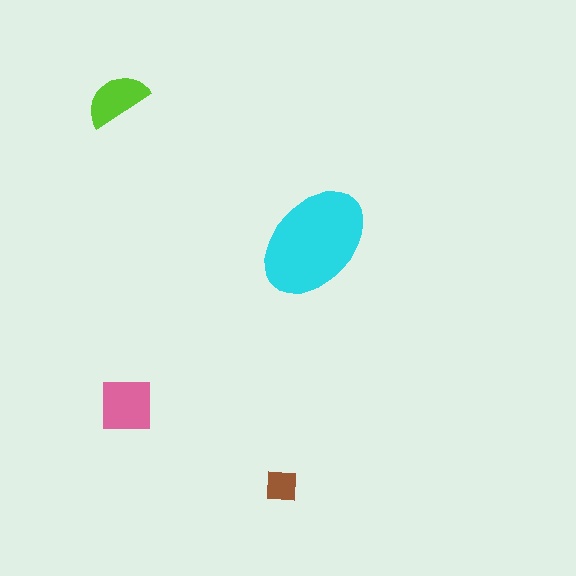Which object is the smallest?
The brown square.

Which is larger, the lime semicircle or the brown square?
The lime semicircle.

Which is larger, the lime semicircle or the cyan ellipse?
The cyan ellipse.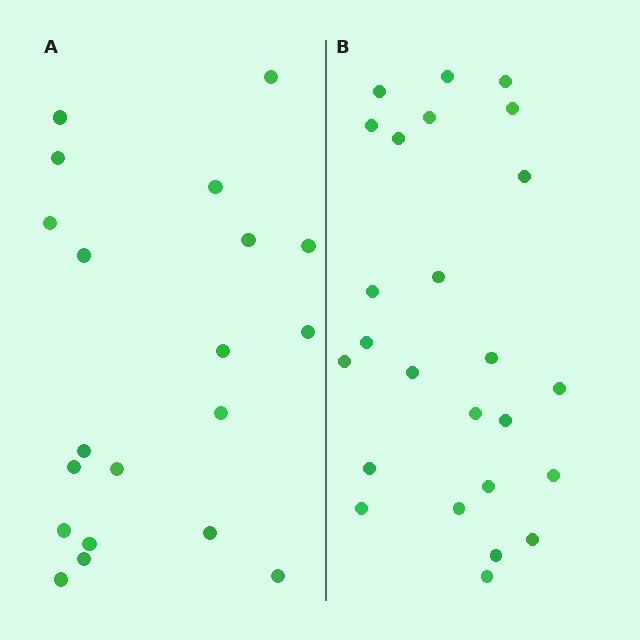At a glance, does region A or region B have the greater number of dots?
Region B (the right region) has more dots.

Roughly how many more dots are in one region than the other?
Region B has about 5 more dots than region A.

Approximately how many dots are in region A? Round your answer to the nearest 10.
About 20 dots.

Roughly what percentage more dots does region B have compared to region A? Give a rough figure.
About 25% more.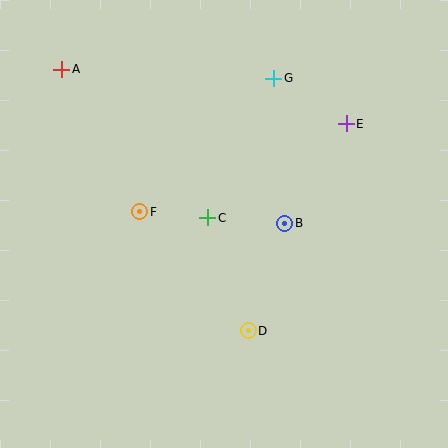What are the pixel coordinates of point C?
Point C is at (208, 218).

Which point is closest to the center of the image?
Point C at (208, 218) is closest to the center.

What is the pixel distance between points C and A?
The distance between C and A is 208 pixels.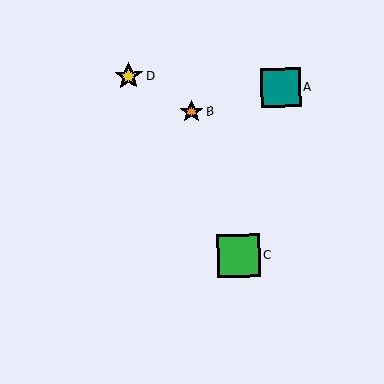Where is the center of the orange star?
The center of the orange star is at (191, 112).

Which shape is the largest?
The green square (labeled C) is the largest.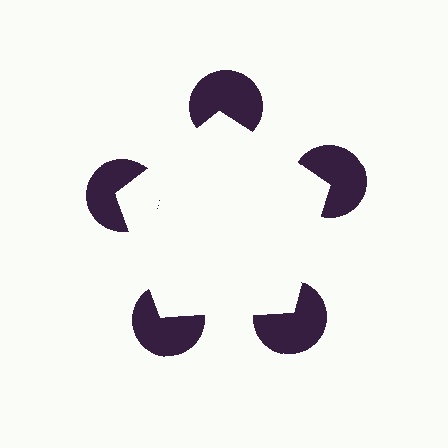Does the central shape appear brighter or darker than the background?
It typically appears slightly brighter than the background, even though no actual brightness change is drawn.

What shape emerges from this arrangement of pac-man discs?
An illusory pentagon — its edges are inferred from the aligned wedge cuts in the pac-man discs, not physically drawn.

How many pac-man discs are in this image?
There are 5 — one at each vertex of the illusory pentagon.